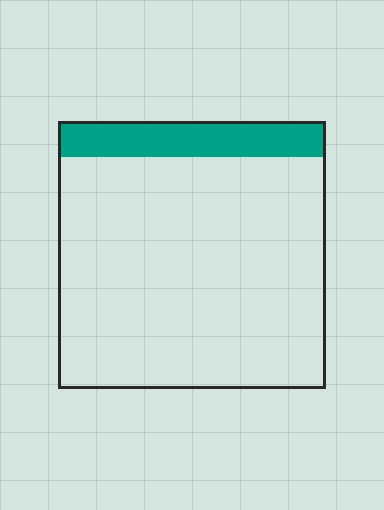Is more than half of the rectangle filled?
No.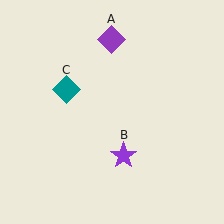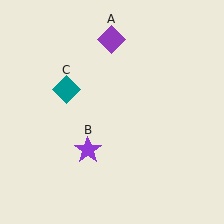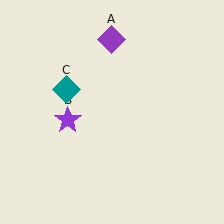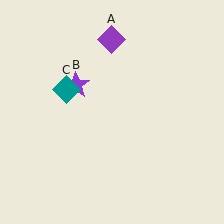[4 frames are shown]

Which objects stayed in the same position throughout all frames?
Purple diamond (object A) and teal diamond (object C) remained stationary.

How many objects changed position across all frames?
1 object changed position: purple star (object B).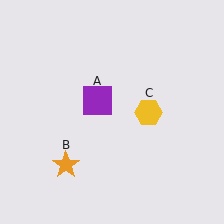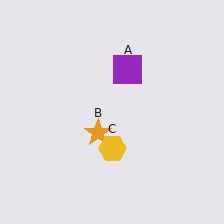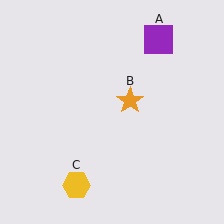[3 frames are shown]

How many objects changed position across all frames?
3 objects changed position: purple square (object A), orange star (object B), yellow hexagon (object C).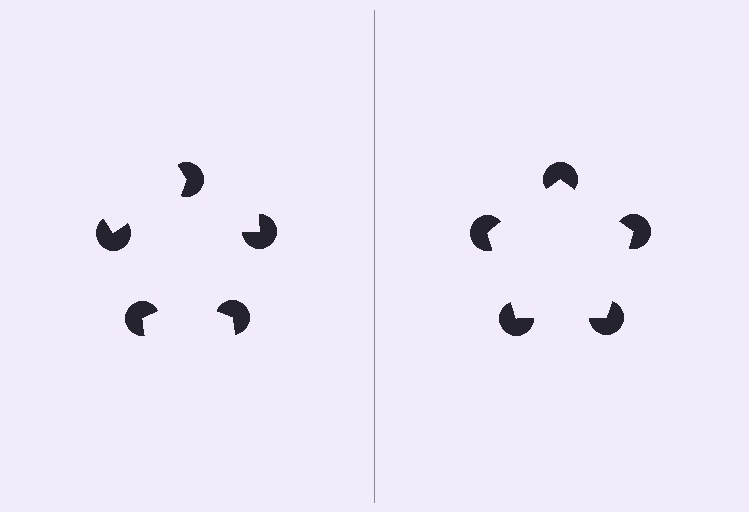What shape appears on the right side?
An illusory pentagon.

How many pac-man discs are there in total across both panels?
10 — 5 on each side.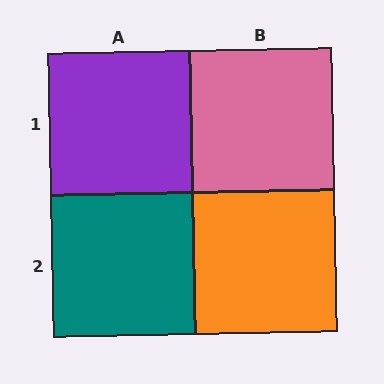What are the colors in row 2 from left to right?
Teal, orange.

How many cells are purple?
1 cell is purple.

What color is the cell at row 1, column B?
Pink.